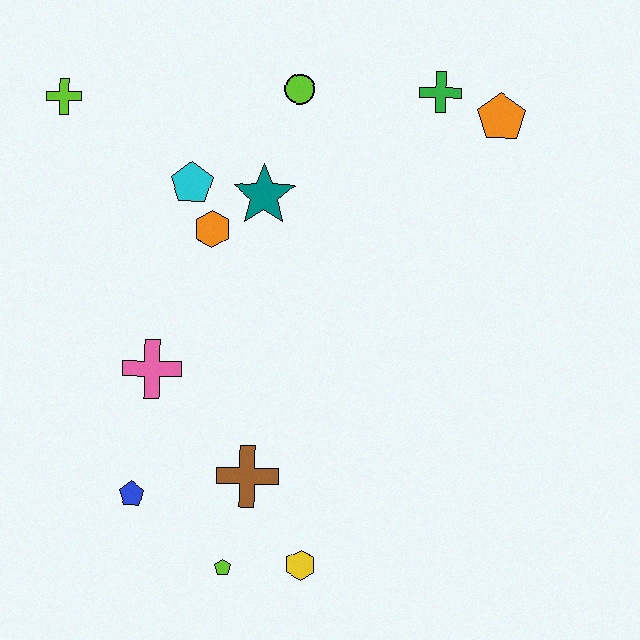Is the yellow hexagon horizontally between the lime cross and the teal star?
No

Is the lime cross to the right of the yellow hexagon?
No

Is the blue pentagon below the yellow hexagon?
No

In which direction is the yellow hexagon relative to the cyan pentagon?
The yellow hexagon is below the cyan pentagon.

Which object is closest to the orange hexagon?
The cyan pentagon is closest to the orange hexagon.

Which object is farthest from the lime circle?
The lime pentagon is farthest from the lime circle.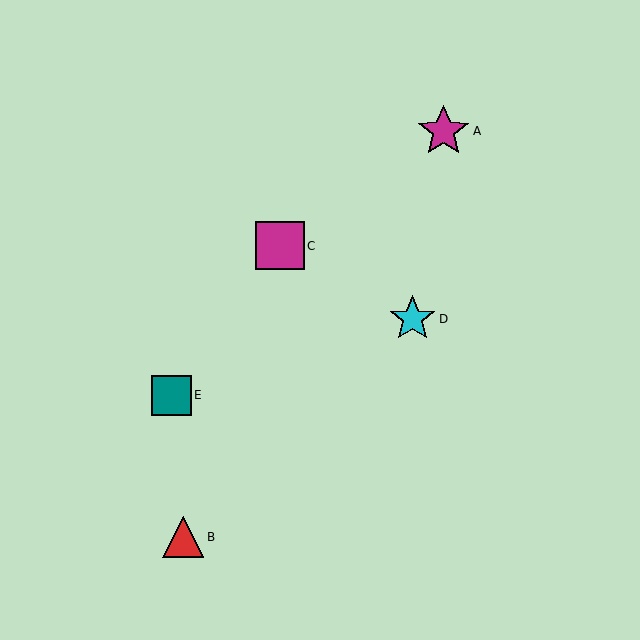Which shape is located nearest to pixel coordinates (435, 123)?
The magenta star (labeled A) at (443, 131) is nearest to that location.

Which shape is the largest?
The magenta star (labeled A) is the largest.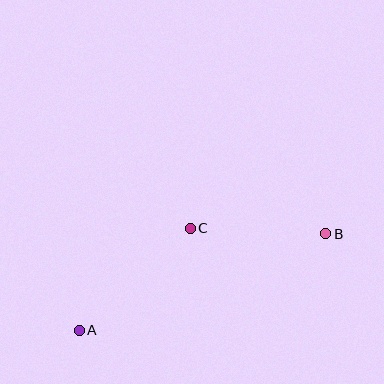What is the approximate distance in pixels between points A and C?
The distance between A and C is approximately 151 pixels.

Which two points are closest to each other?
Points B and C are closest to each other.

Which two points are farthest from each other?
Points A and B are farthest from each other.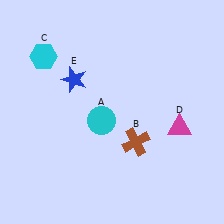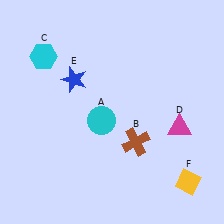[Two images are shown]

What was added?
A yellow diamond (F) was added in Image 2.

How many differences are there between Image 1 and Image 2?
There is 1 difference between the two images.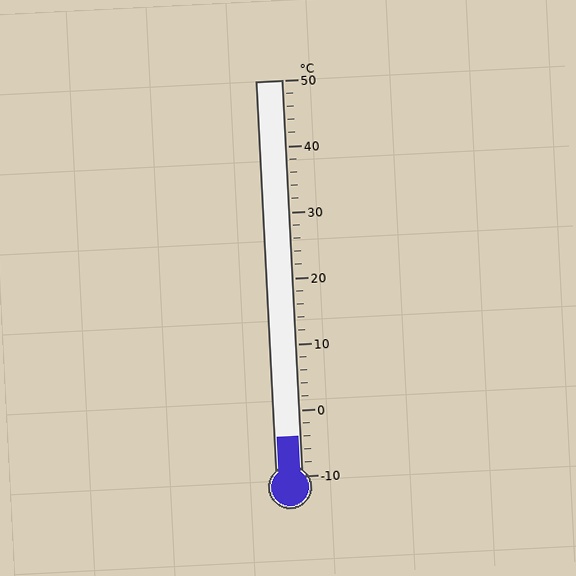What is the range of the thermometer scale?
The thermometer scale ranges from -10°C to 50°C.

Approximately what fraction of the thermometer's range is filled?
The thermometer is filled to approximately 10% of its range.